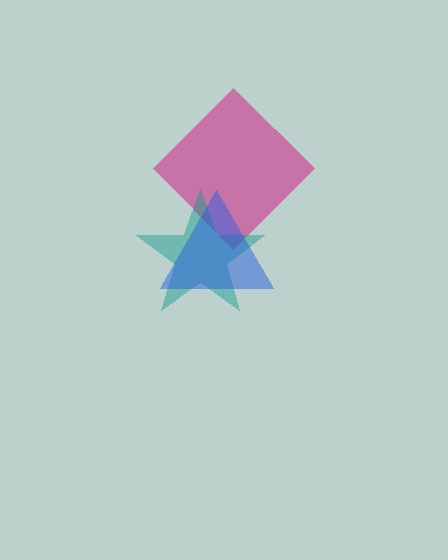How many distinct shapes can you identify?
There are 3 distinct shapes: a magenta diamond, a teal star, a blue triangle.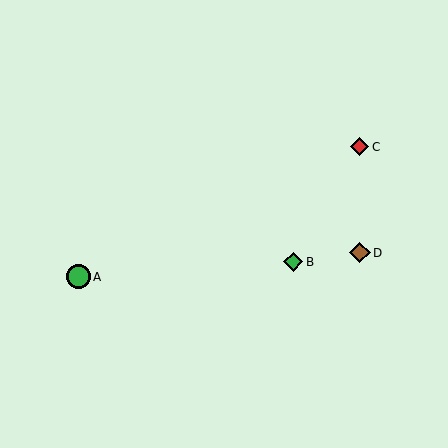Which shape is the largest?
The green circle (labeled A) is the largest.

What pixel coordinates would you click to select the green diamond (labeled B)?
Click at (293, 262) to select the green diamond B.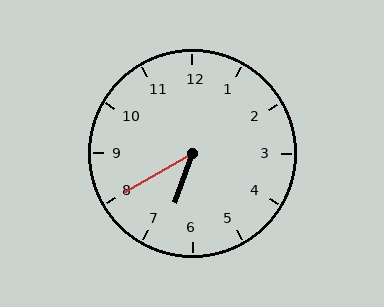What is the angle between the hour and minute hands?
Approximately 40 degrees.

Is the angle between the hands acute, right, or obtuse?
It is acute.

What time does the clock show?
6:40.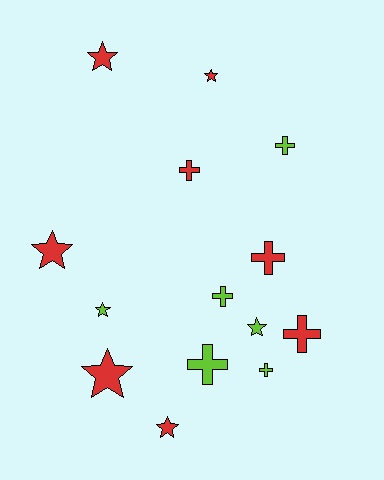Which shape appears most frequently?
Star, with 7 objects.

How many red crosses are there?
There are 3 red crosses.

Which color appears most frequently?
Red, with 8 objects.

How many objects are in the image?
There are 14 objects.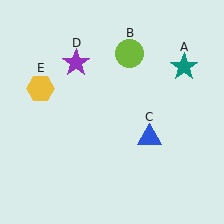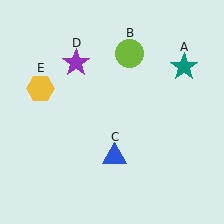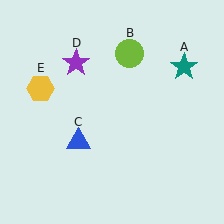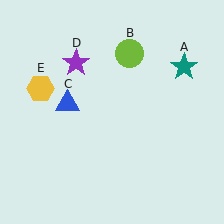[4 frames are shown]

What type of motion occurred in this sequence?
The blue triangle (object C) rotated clockwise around the center of the scene.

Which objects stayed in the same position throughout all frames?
Teal star (object A) and lime circle (object B) and purple star (object D) and yellow hexagon (object E) remained stationary.